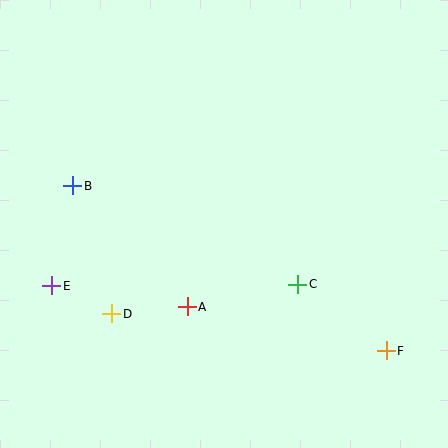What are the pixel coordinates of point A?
Point A is at (187, 307).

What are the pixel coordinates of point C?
Point C is at (298, 284).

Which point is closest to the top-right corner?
Point C is closest to the top-right corner.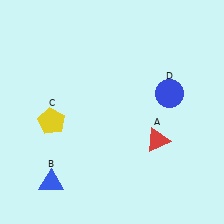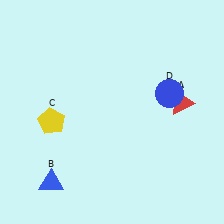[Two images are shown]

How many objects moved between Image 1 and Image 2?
1 object moved between the two images.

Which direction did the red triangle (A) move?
The red triangle (A) moved up.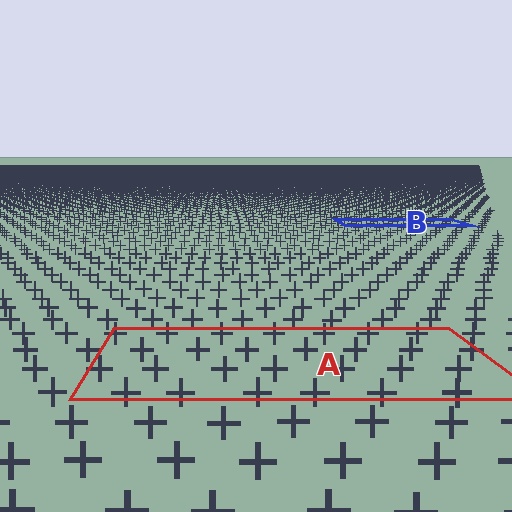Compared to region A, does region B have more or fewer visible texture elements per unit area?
Region B has more texture elements per unit area — they are packed more densely because it is farther away.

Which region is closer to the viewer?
Region A is closer. The texture elements there are larger and more spread out.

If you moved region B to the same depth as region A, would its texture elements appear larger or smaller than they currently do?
They would appear larger. At a closer depth, the same texture elements are projected at a bigger on-screen size.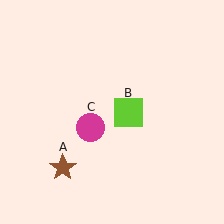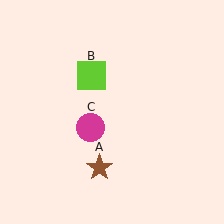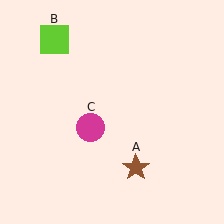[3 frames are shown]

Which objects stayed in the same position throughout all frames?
Magenta circle (object C) remained stationary.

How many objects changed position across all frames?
2 objects changed position: brown star (object A), lime square (object B).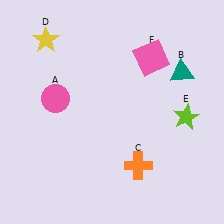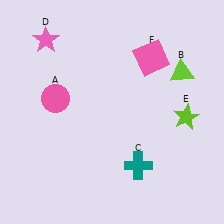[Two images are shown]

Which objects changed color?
B changed from teal to lime. C changed from orange to teal. D changed from yellow to pink.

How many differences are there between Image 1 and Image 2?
There are 3 differences between the two images.